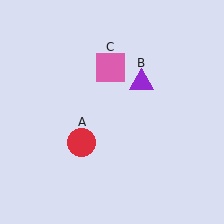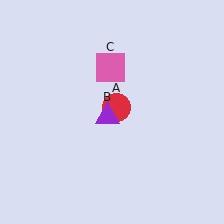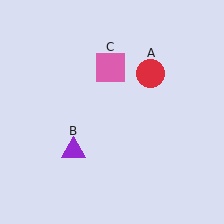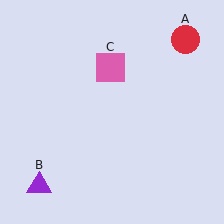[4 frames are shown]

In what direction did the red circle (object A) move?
The red circle (object A) moved up and to the right.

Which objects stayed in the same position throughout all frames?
Pink square (object C) remained stationary.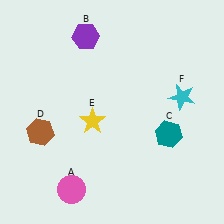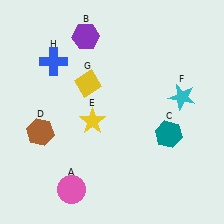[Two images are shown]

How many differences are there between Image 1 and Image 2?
There are 2 differences between the two images.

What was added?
A yellow diamond (G), a blue cross (H) were added in Image 2.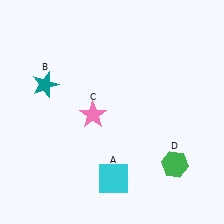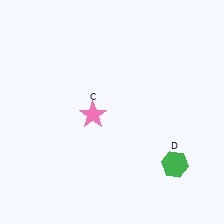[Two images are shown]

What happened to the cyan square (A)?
The cyan square (A) was removed in Image 2. It was in the bottom-right area of Image 1.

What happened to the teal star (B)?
The teal star (B) was removed in Image 2. It was in the top-left area of Image 1.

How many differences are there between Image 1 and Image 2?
There are 2 differences between the two images.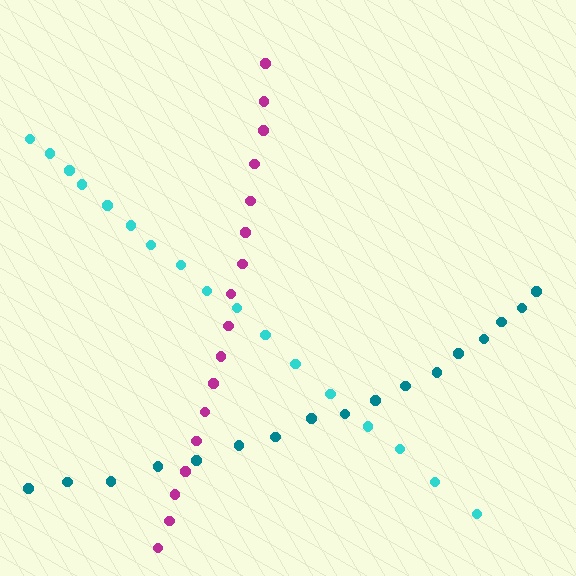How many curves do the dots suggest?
There are 3 distinct paths.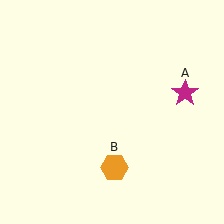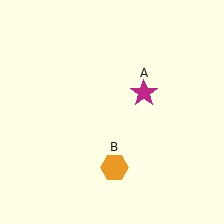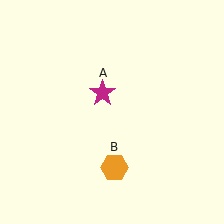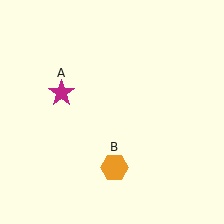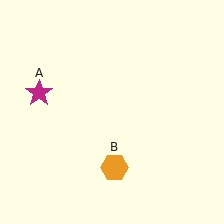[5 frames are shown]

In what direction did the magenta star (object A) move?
The magenta star (object A) moved left.